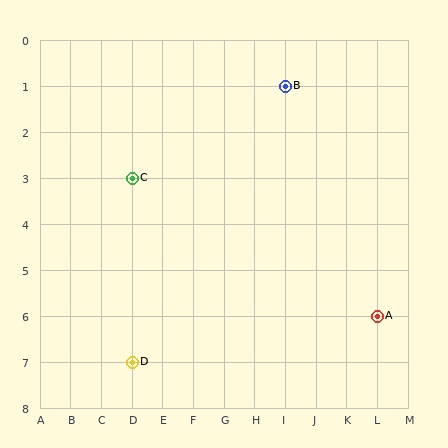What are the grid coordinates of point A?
Point A is at grid coordinates (L, 6).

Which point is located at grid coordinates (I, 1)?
Point B is at (I, 1).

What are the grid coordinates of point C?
Point C is at grid coordinates (D, 3).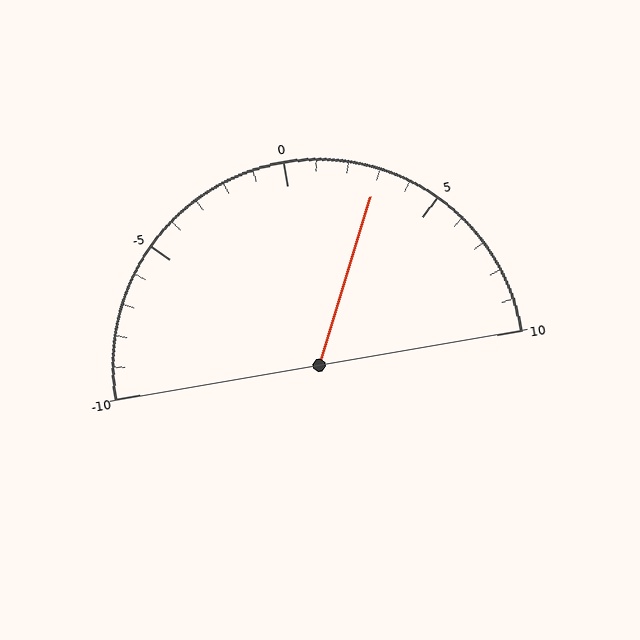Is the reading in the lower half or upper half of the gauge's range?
The reading is in the upper half of the range (-10 to 10).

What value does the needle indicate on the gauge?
The needle indicates approximately 3.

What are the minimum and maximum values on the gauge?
The gauge ranges from -10 to 10.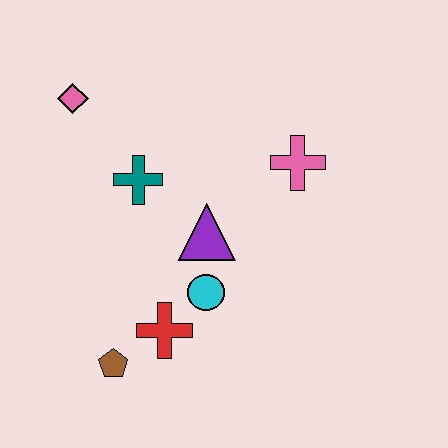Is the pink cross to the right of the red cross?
Yes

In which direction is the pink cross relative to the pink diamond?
The pink cross is to the right of the pink diamond.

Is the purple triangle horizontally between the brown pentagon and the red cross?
No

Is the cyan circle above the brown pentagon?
Yes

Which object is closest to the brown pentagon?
The red cross is closest to the brown pentagon.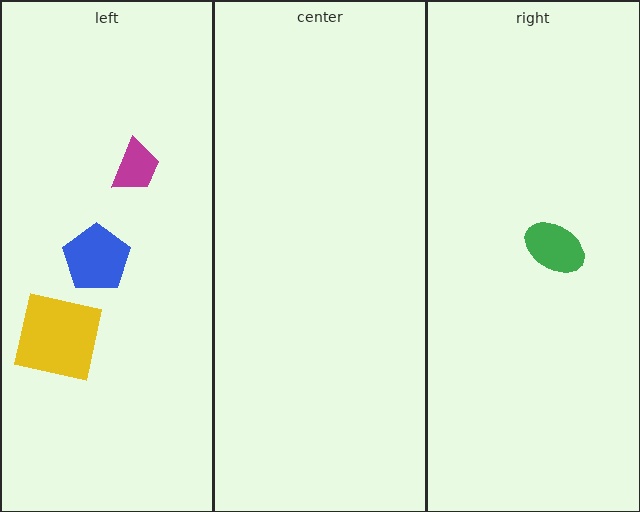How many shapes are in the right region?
1.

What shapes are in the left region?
The blue pentagon, the yellow square, the magenta trapezoid.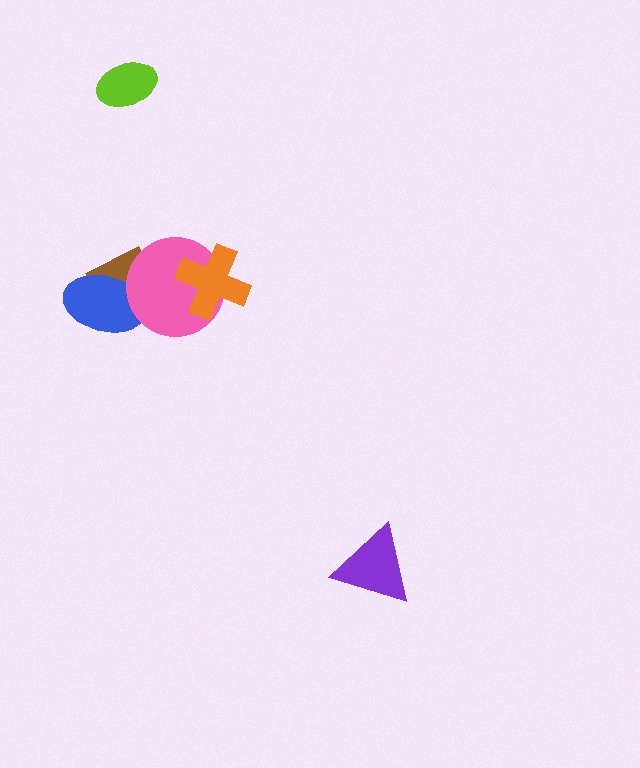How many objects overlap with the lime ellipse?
0 objects overlap with the lime ellipse.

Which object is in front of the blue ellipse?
The pink circle is in front of the blue ellipse.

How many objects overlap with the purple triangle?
0 objects overlap with the purple triangle.